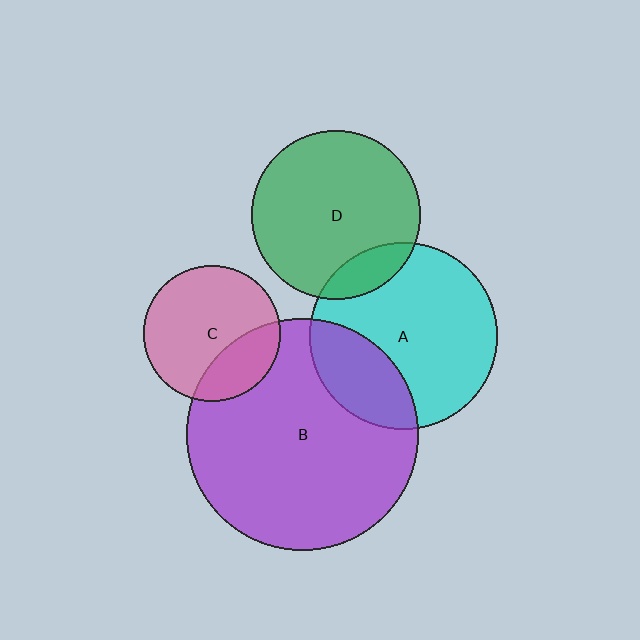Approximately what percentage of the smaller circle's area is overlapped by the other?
Approximately 15%.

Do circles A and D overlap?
Yes.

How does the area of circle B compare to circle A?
Approximately 1.5 times.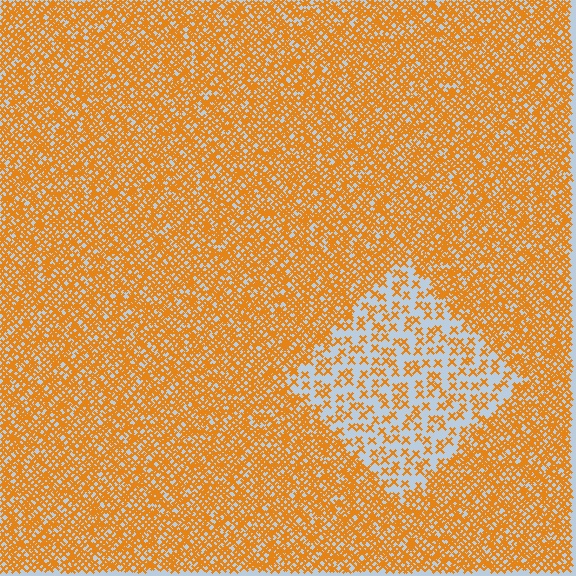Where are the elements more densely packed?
The elements are more densely packed outside the diamond boundary.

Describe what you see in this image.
The image contains small orange elements arranged at two different densities. A diamond-shaped region is visible where the elements are less densely packed than the surrounding area.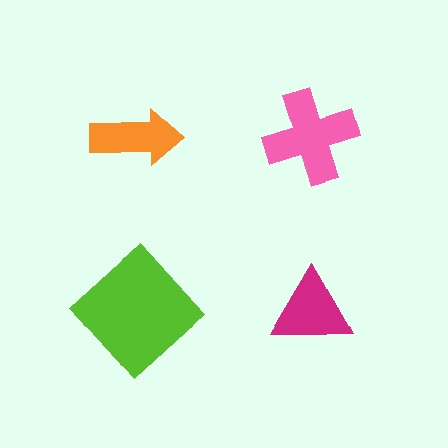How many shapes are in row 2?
2 shapes.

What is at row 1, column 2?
A pink cross.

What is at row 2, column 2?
A magenta triangle.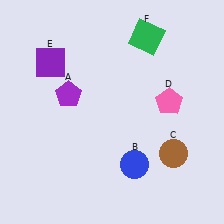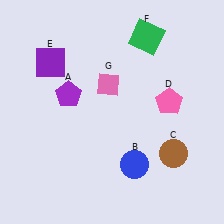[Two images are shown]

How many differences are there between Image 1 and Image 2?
There is 1 difference between the two images.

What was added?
A pink diamond (G) was added in Image 2.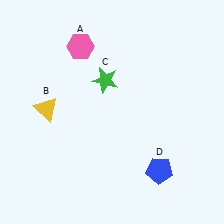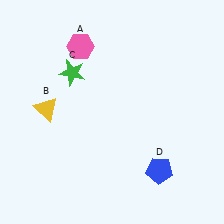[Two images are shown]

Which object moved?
The green star (C) moved left.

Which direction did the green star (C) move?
The green star (C) moved left.